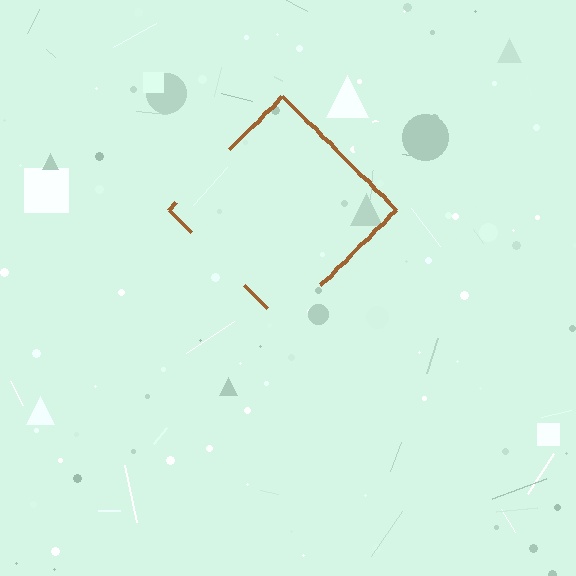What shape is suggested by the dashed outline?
The dashed outline suggests a diamond.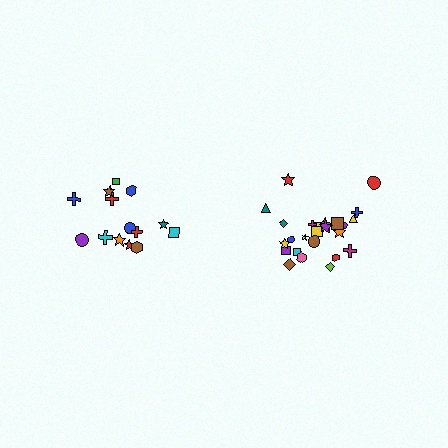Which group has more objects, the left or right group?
The right group.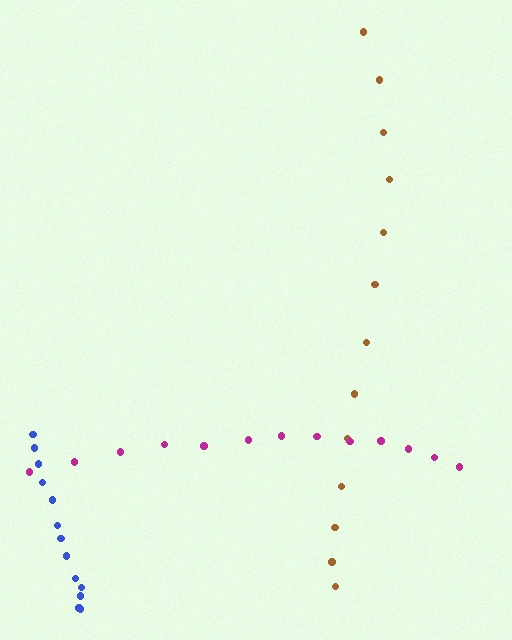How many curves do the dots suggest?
There are 3 distinct paths.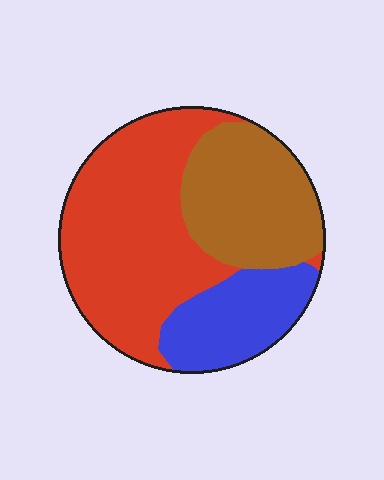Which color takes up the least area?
Blue, at roughly 20%.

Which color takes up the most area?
Red, at roughly 50%.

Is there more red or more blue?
Red.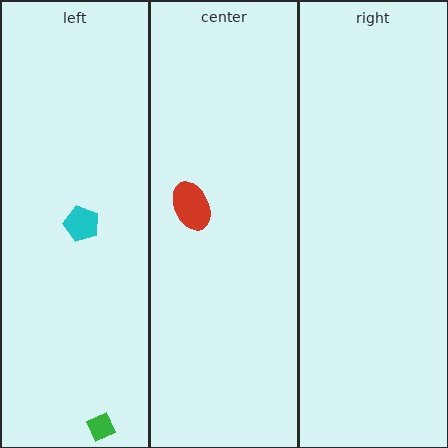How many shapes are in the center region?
1.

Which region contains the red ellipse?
The center region.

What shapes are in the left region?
The cyan pentagon, the green diamond.